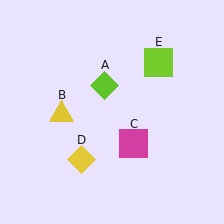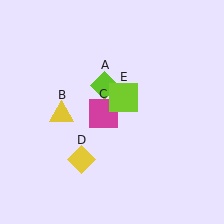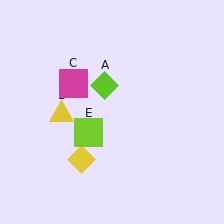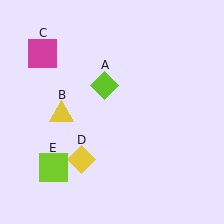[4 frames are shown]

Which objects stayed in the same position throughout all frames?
Lime diamond (object A) and yellow triangle (object B) and yellow diamond (object D) remained stationary.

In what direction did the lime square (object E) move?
The lime square (object E) moved down and to the left.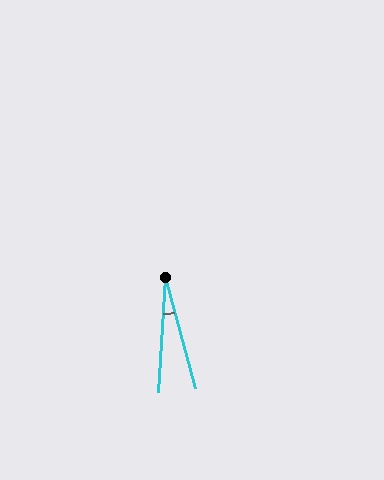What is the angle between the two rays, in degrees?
Approximately 19 degrees.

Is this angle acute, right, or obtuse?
It is acute.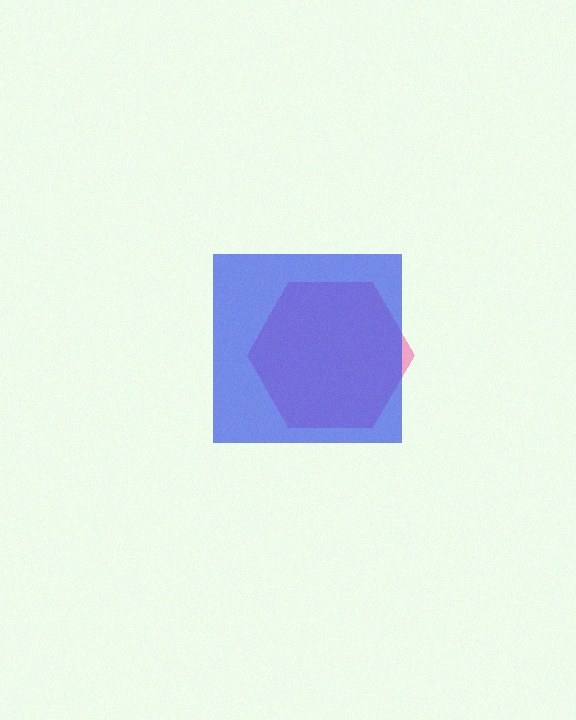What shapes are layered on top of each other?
The layered shapes are: a pink hexagon, a blue square.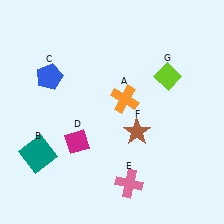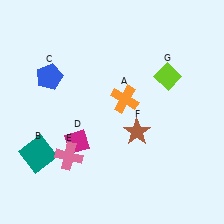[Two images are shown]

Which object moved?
The pink cross (E) moved left.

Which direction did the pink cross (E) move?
The pink cross (E) moved left.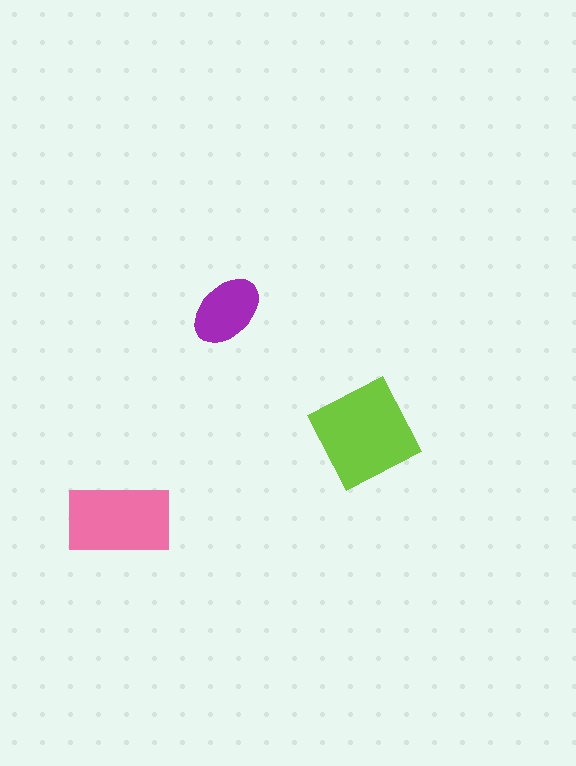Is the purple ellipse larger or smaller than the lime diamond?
Smaller.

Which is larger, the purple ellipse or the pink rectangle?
The pink rectangle.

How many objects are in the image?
There are 3 objects in the image.